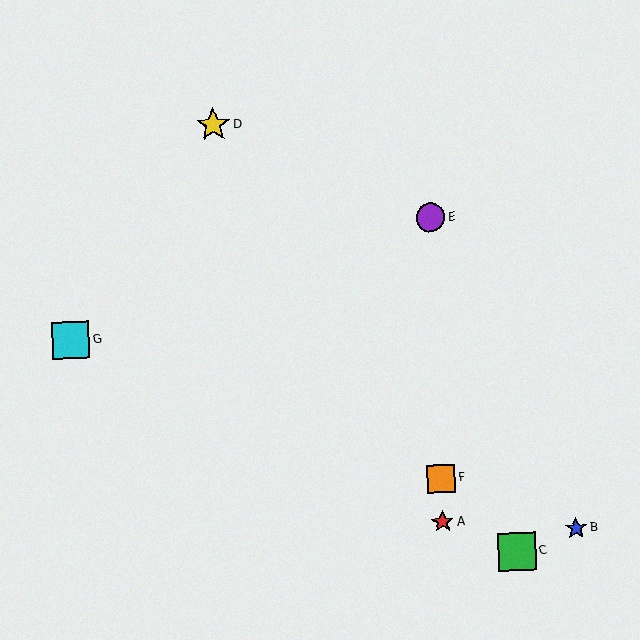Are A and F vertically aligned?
Yes, both are at x≈443.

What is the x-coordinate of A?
Object A is at x≈443.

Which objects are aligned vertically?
Objects A, E, F are aligned vertically.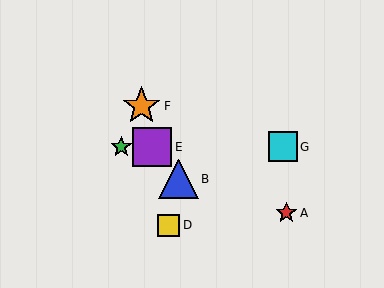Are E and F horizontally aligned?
No, E is at y≈147 and F is at y≈106.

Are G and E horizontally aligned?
Yes, both are at y≈147.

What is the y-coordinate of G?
Object G is at y≈147.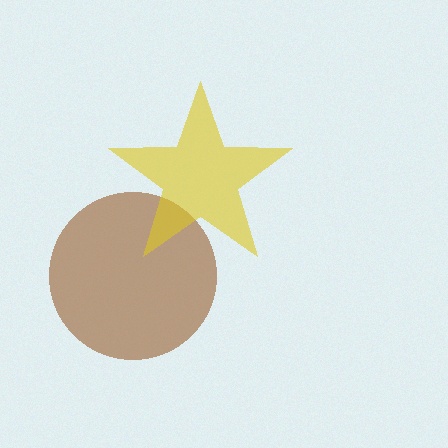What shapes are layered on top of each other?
The layered shapes are: a brown circle, a yellow star.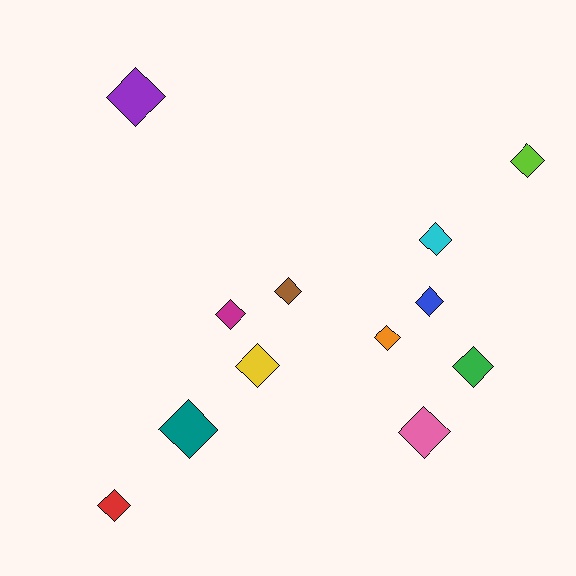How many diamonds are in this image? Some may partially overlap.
There are 12 diamonds.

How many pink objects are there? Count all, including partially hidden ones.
There is 1 pink object.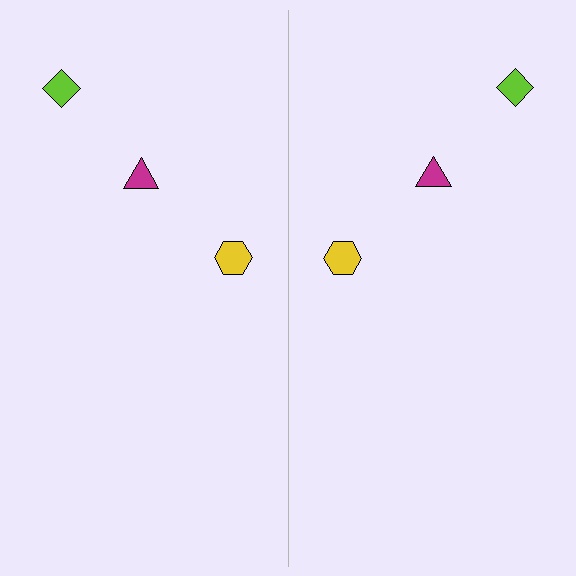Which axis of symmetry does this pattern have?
The pattern has a vertical axis of symmetry running through the center of the image.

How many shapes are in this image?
There are 6 shapes in this image.